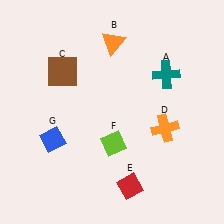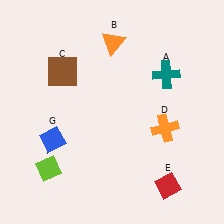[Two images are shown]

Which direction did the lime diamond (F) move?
The lime diamond (F) moved left.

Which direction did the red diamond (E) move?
The red diamond (E) moved right.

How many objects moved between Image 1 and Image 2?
2 objects moved between the two images.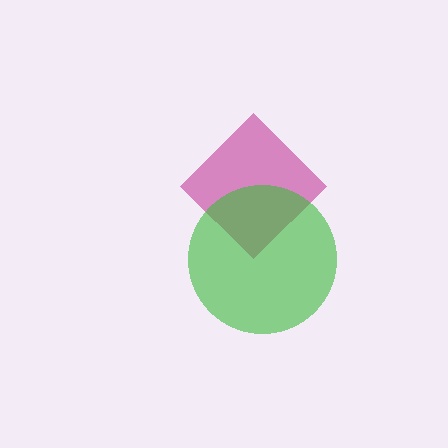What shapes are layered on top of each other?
The layered shapes are: a magenta diamond, a green circle.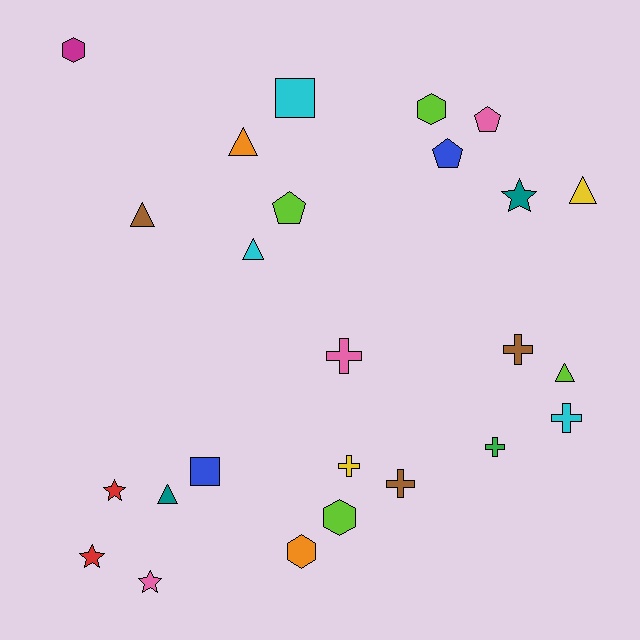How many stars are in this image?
There are 4 stars.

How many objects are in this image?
There are 25 objects.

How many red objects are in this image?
There are 2 red objects.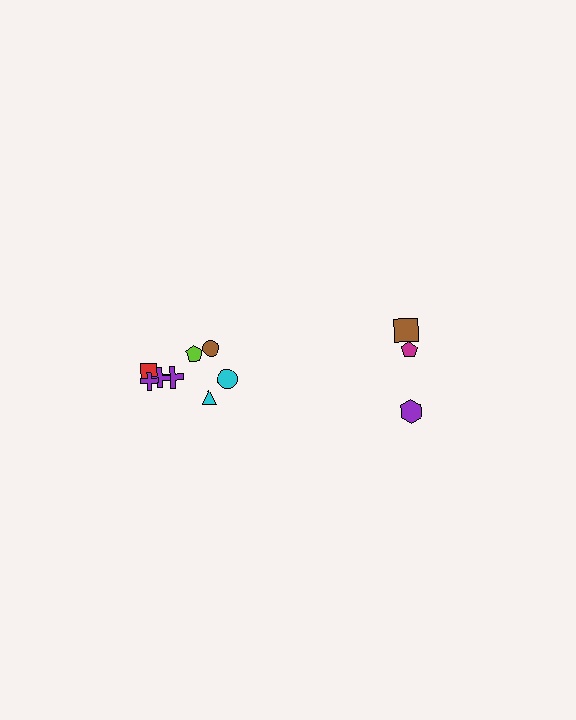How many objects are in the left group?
There are 8 objects.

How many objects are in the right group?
There are 3 objects.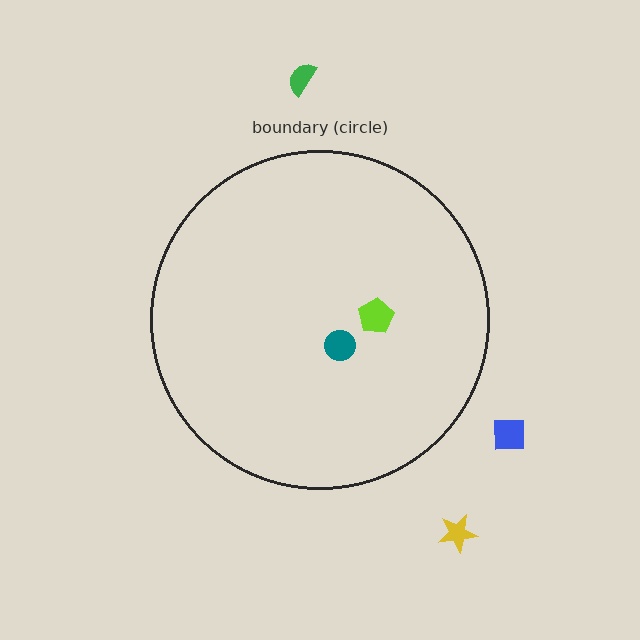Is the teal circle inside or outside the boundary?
Inside.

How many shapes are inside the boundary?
2 inside, 3 outside.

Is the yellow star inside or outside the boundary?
Outside.